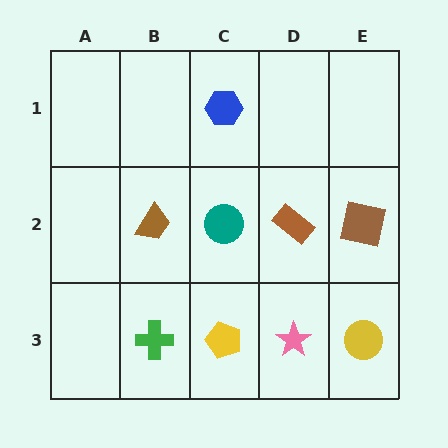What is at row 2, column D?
A brown rectangle.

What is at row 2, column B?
A brown trapezoid.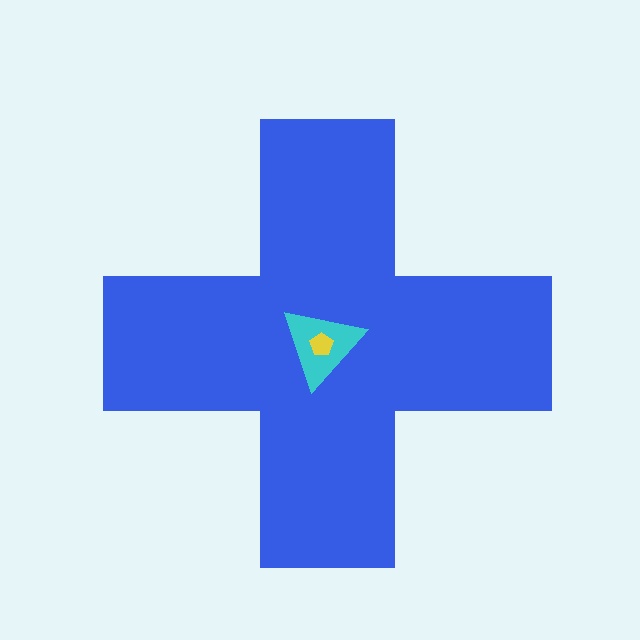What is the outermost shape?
The blue cross.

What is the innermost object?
The yellow pentagon.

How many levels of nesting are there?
3.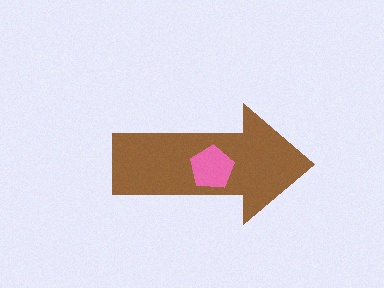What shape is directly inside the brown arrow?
The pink pentagon.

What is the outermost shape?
The brown arrow.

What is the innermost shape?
The pink pentagon.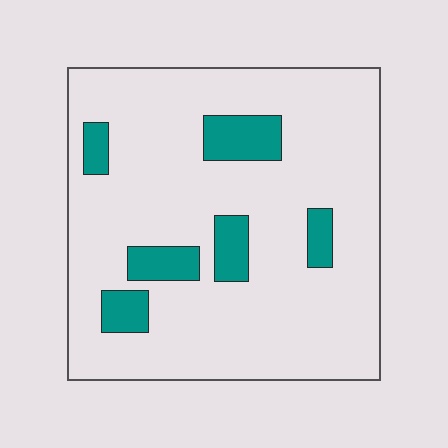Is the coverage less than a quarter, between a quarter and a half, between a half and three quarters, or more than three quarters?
Less than a quarter.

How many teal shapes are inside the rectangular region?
6.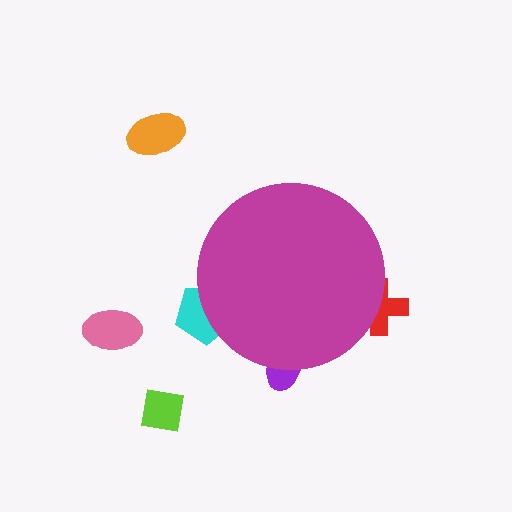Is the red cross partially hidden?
Yes, the red cross is partially hidden behind the magenta circle.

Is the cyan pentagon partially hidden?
Yes, the cyan pentagon is partially hidden behind the magenta circle.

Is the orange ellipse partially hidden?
No, the orange ellipse is fully visible.